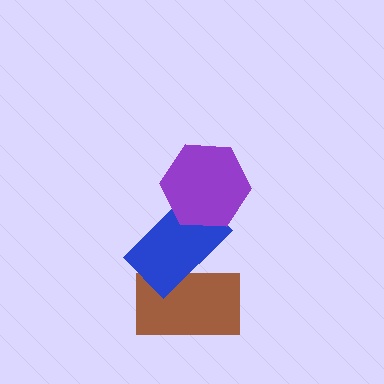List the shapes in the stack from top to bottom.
From top to bottom: the purple hexagon, the blue rectangle, the brown rectangle.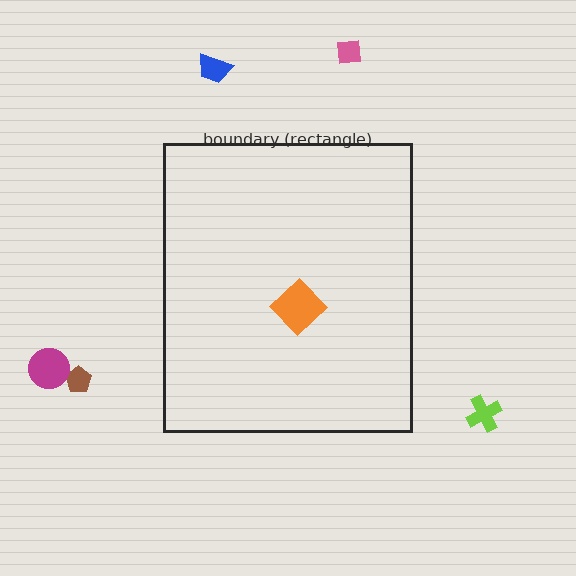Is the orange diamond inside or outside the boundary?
Inside.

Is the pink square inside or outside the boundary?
Outside.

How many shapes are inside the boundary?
1 inside, 5 outside.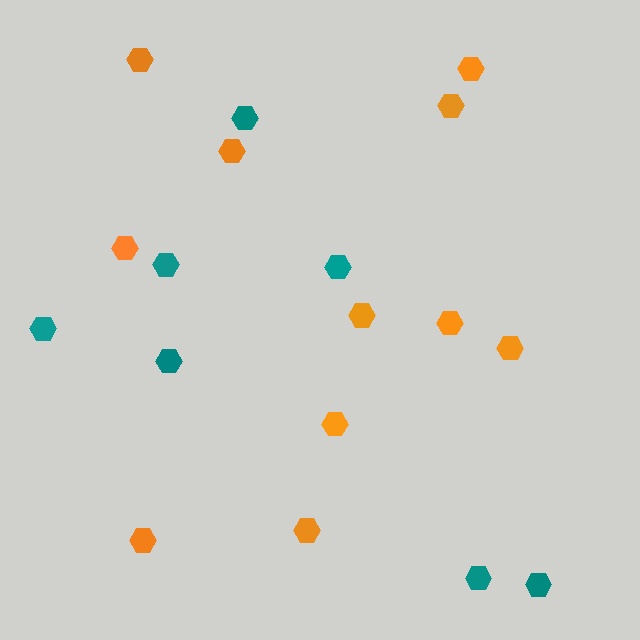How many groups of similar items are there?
There are 2 groups: one group of teal hexagons (7) and one group of orange hexagons (11).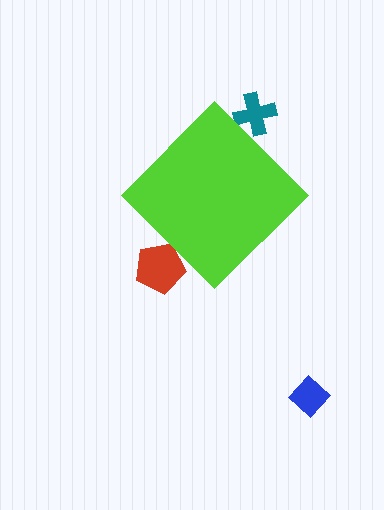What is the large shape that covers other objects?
A lime diamond.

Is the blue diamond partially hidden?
No, the blue diamond is fully visible.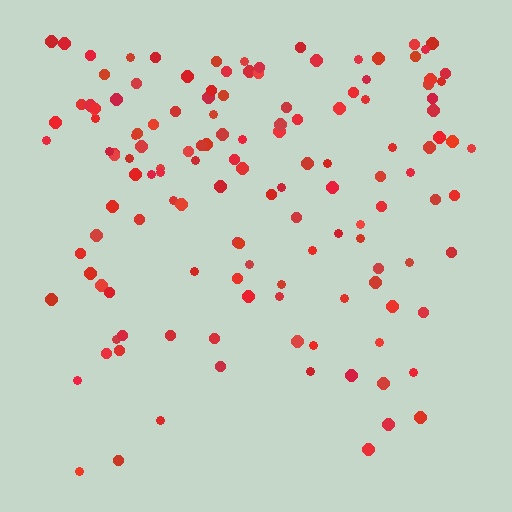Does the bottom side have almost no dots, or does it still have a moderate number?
Still a moderate number, just noticeably fewer than the top.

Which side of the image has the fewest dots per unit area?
The bottom.